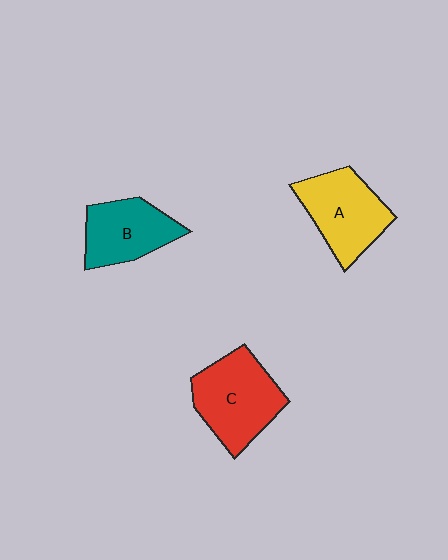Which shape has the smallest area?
Shape B (teal).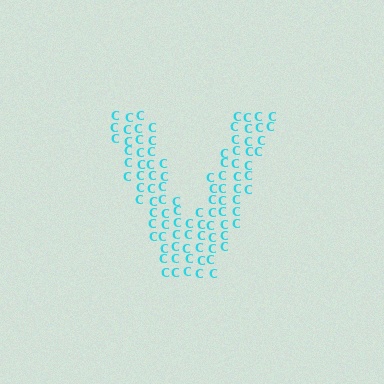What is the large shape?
The large shape is the letter V.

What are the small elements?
The small elements are letter C's.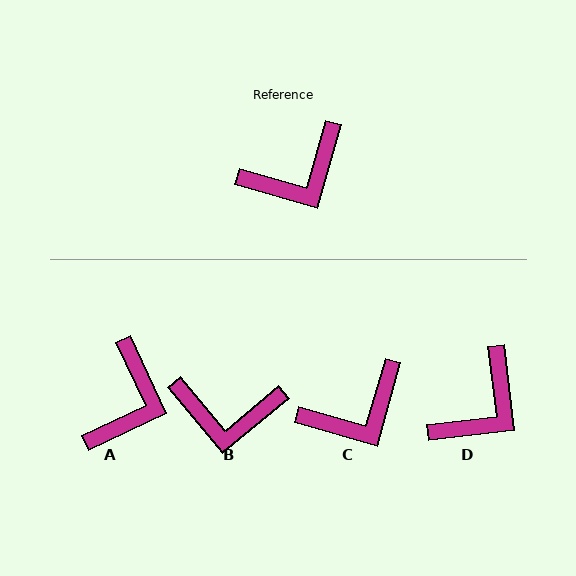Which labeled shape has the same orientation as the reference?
C.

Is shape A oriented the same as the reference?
No, it is off by about 41 degrees.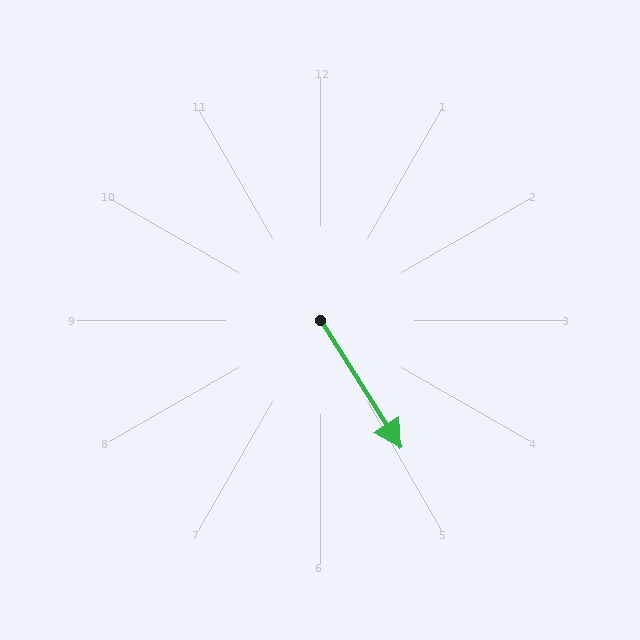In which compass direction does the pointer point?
Southeast.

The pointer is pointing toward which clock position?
Roughly 5 o'clock.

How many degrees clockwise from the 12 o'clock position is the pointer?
Approximately 148 degrees.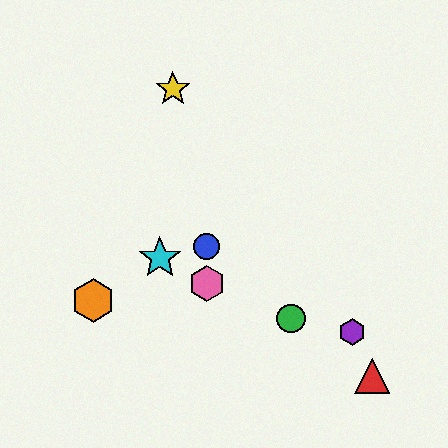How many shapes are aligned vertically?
2 shapes (the blue circle, the pink hexagon) are aligned vertically.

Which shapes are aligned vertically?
The blue circle, the pink hexagon are aligned vertically.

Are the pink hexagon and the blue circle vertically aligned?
Yes, both are at x≈207.